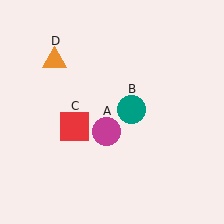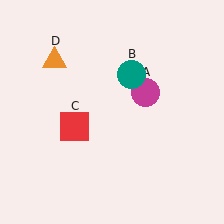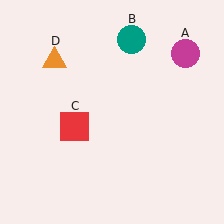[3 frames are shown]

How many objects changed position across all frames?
2 objects changed position: magenta circle (object A), teal circle (object B).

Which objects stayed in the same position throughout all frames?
Red square (object C) and orange triangle (object D) remained stationary.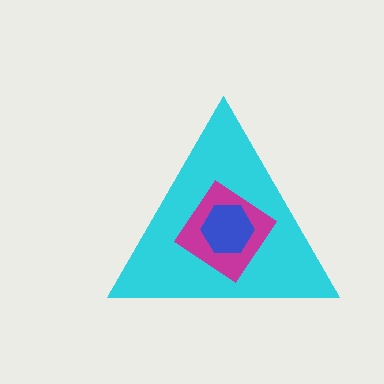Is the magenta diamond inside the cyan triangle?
Yes.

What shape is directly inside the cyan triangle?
The magenta diamond.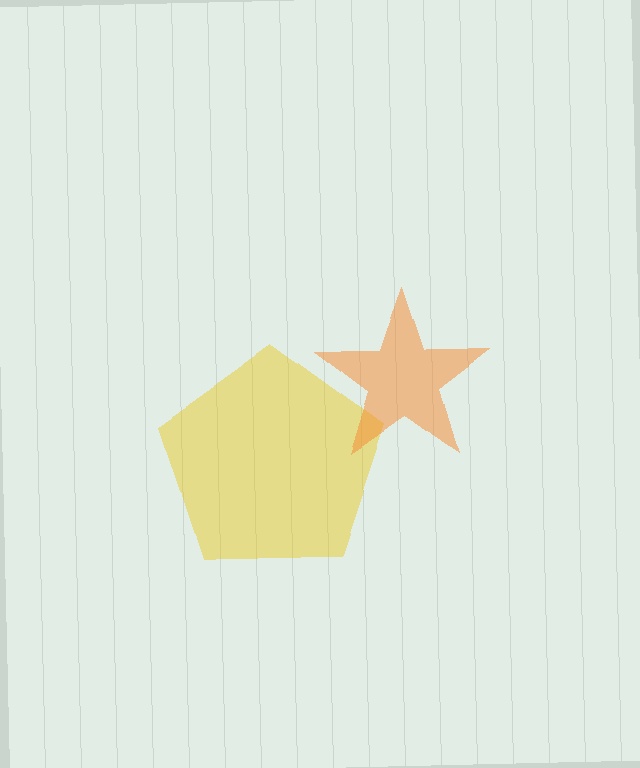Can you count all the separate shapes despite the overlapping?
Yes, there are 2 separate shapes.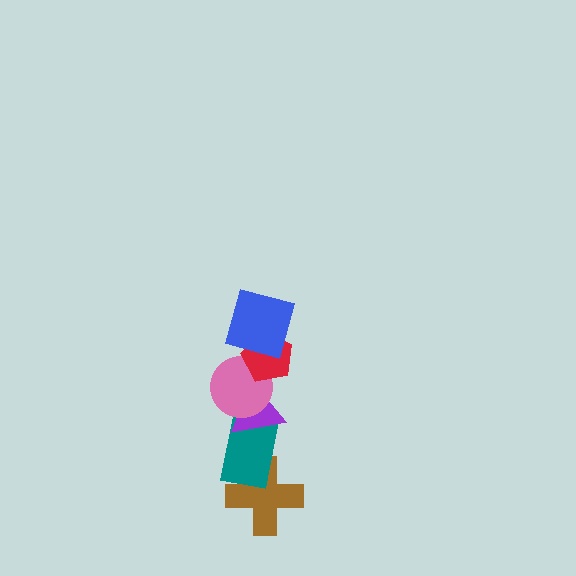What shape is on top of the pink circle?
The red pentagon is on top of the pink circle.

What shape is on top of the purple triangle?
The pink circle is on top of the purple triangle.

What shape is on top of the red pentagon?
The blue square is on top of the red pentagon.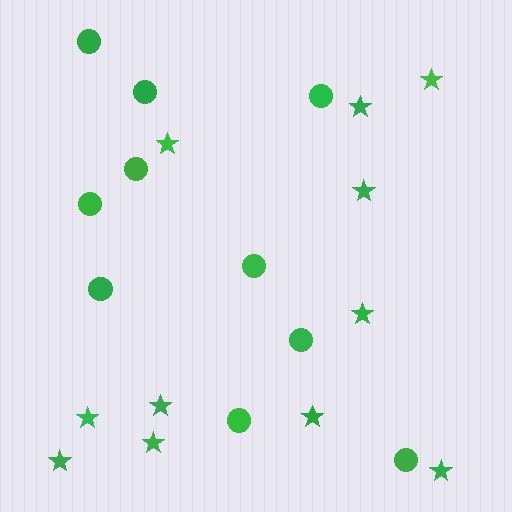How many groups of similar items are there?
There are 2 groups: one group of circles (10) and one group of stars (11).